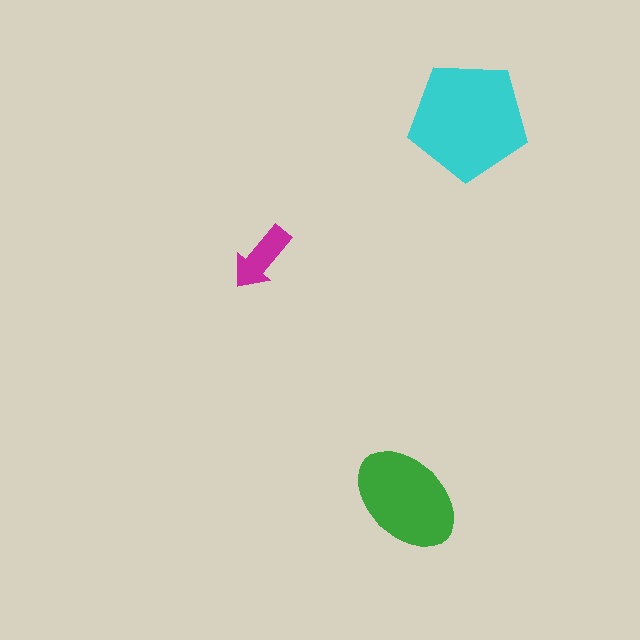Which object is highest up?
The cyan pentagon is topmost.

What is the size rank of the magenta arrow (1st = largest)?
3rd.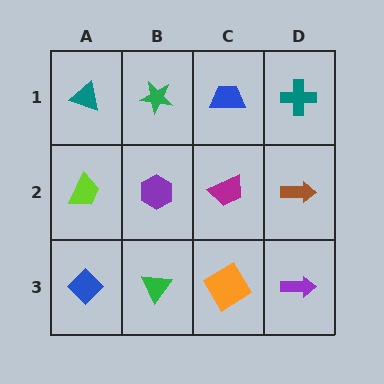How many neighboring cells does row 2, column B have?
4.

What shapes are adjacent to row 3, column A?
A lime trapezoid (row 2, column A), a green triangle (row 3, column B).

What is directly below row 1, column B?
A purple hexagon.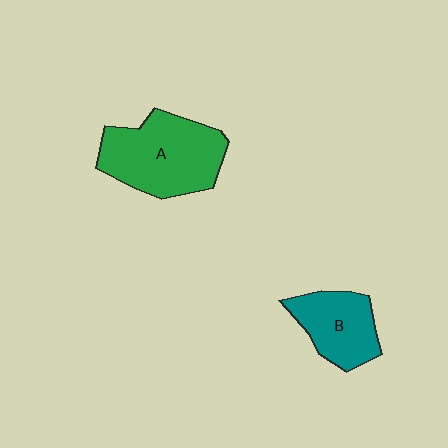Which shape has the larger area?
Shape A (green).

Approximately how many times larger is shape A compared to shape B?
Approximately 1.6 times.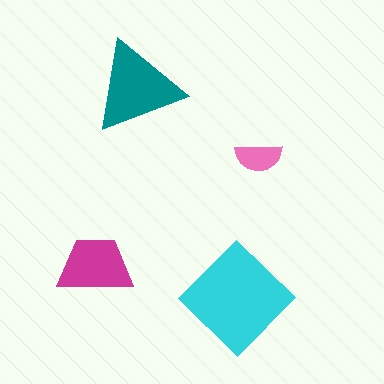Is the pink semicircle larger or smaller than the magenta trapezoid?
Smaller.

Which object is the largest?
The cyan diamond.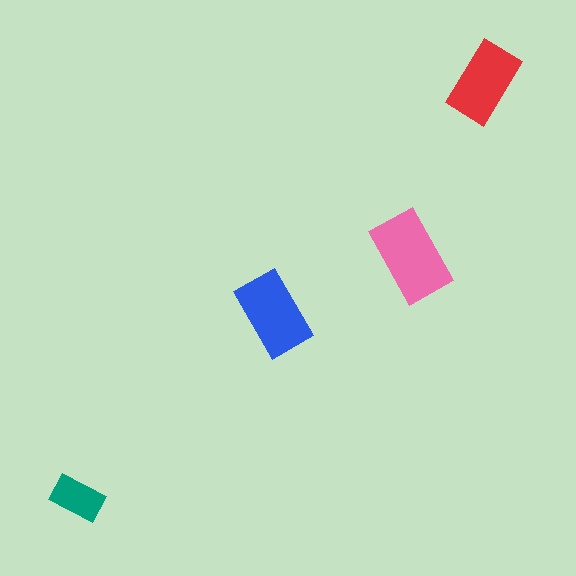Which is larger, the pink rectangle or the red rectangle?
The pink one.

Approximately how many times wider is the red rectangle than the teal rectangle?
About 1.5 times wider.